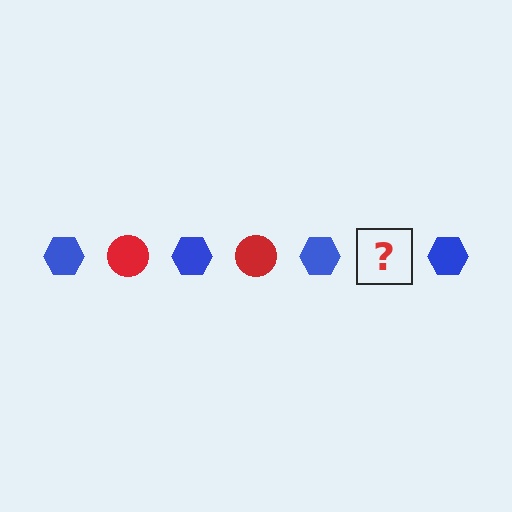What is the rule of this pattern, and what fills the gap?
The rule is that the pattern alternates between blue hexagon and red circle. The gap should be filled with a red circle.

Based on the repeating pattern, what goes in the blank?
The blank should be a red circle.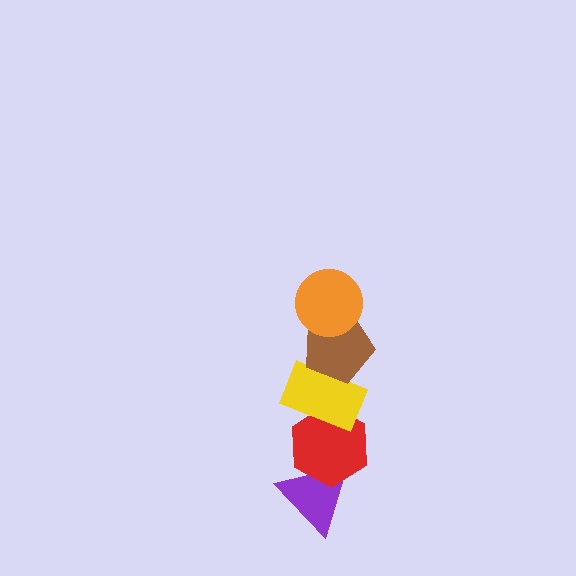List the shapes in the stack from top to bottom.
From top to bottom: the orange circle, the brown pentagon, the yellow rectangle, the red hexagon, the purple triangle.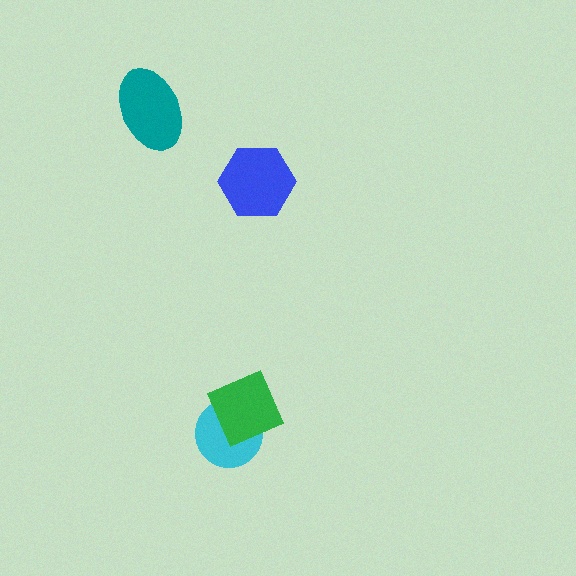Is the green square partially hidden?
No, no other shape covers it.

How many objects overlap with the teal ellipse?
0 objects overlap with the teal ellipse.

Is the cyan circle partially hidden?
Yes, it is partially covered by another shape.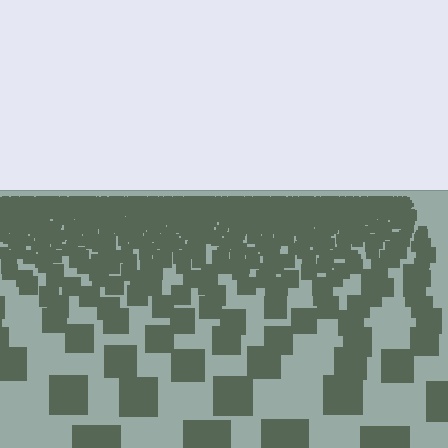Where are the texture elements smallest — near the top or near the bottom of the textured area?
Near the top.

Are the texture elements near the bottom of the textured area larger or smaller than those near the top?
Larger. Near the bottom, elements are closer to the viewer and appear at a bigger on-screen size.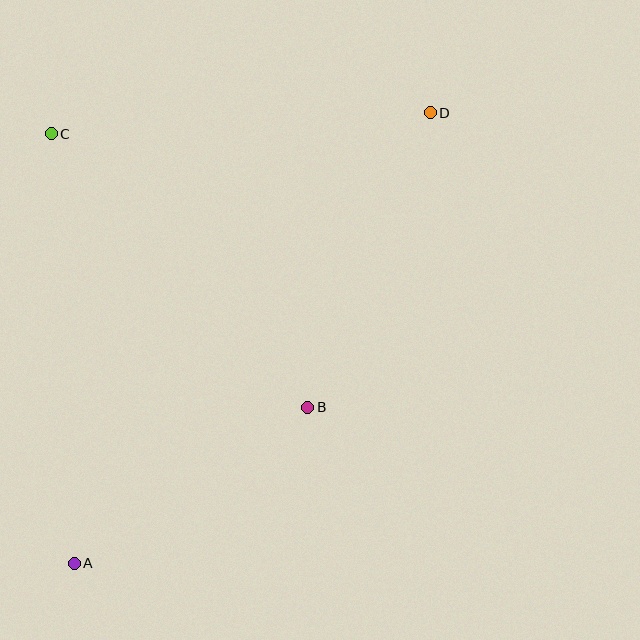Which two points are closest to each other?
Points A and B are closest to each other.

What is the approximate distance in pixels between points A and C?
The distance between A and C is approximately 430 pixels.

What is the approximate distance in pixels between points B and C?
The distance between B and C is approximately 375 pixels.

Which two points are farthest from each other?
Points A and D are farthest from each other.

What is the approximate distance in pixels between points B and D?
The distance between B and D is approximately 319 pixels.